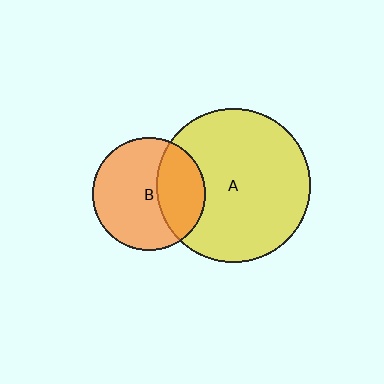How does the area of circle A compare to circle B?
Approximately 1.9 times.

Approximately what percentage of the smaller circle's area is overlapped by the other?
Approximately 35%.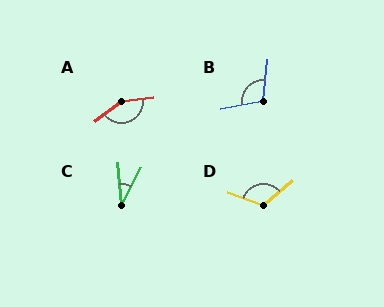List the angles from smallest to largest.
C (32°), B (107°), D (121°), A (151°).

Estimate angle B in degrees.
Approximately 107 degrees.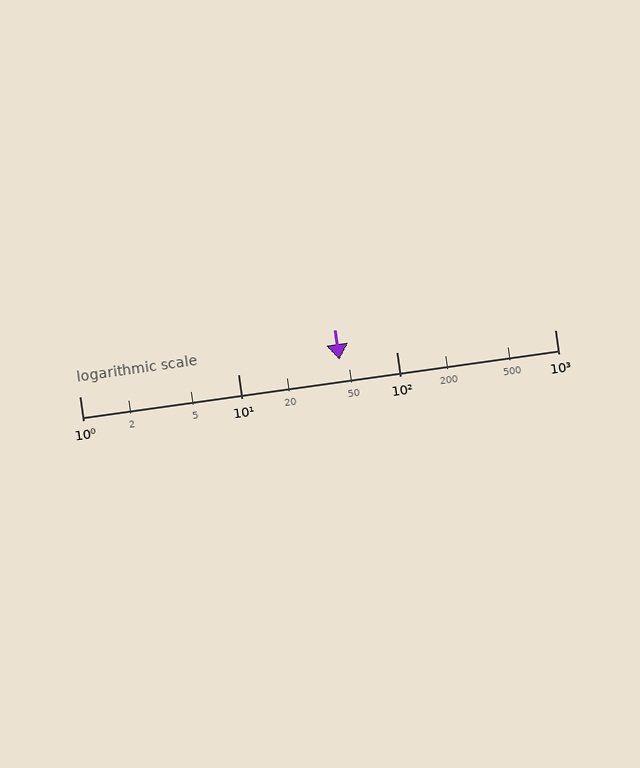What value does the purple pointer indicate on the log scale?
The pointer indicates approximately 44.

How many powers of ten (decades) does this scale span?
The scale spans 3 decades, from 1 to 1000.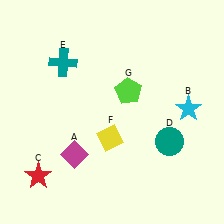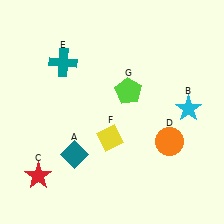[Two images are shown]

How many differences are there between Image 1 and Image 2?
There are 2 differences between the two images.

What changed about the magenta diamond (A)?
In Image 1, A is magenta. In Image 2, it changed to teal.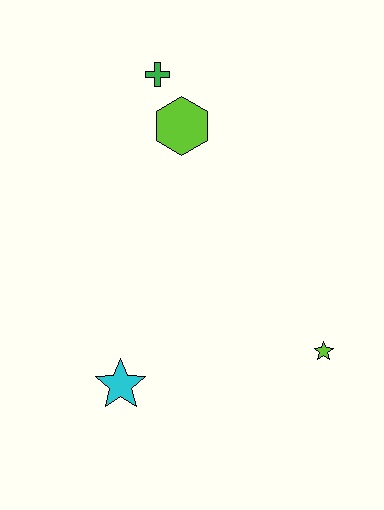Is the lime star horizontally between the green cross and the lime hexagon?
No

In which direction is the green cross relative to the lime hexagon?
The green cross is above the lime hexagon.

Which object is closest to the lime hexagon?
The green cross is closest to the lime hexagon.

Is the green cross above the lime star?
Yes